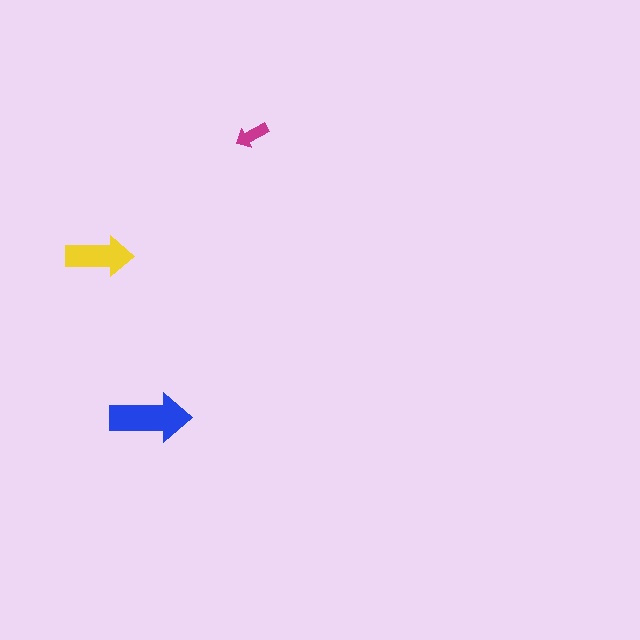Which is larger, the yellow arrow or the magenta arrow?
The yellow one.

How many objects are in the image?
There are 3 objects in the image.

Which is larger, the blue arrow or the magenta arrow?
The blue one.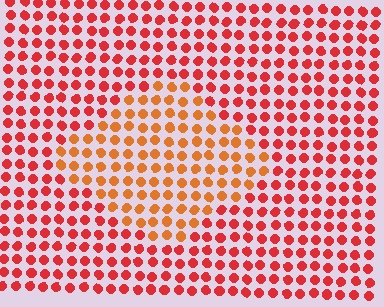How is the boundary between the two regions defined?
The boundary is defined purely by a slight shift in hue (about 29 degrees). Spacing, size, and orientation are identical on both sides.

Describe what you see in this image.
The image is filled with small red elements in a uniform arrangement. A diamond-shaped region is visible where the elements are tinted to a slightly different hue, forming a subtle color boundary.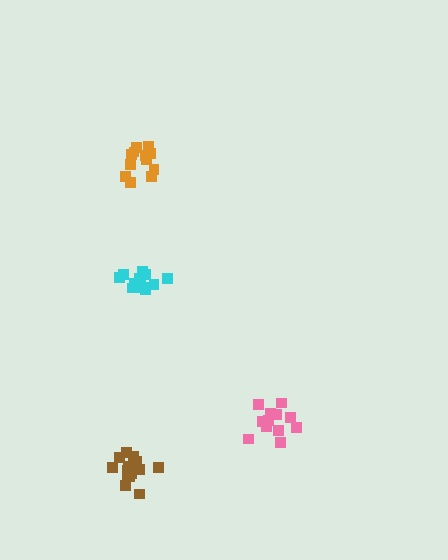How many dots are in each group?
Group 1: 12 dots, Group 2: 12 dots, Group 3: 15 dots, Group 4: 15 dots (54 total).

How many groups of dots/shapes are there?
There are 4 groups.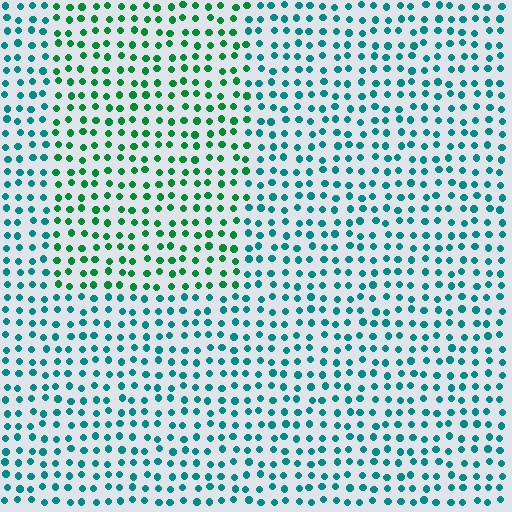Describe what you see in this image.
The image is filled with small teal elements in a uniform arrangement. A rectangle-shaped region is visible where the elements are tinted to a slightly different hue, forming a subtle color boundary.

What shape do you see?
I see a rectangle.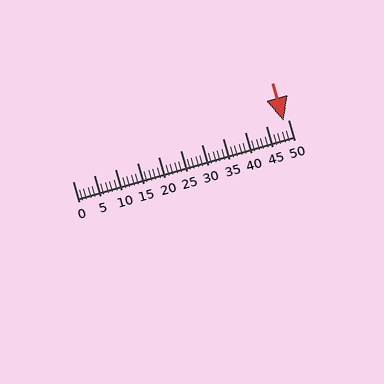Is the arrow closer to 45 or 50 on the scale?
The arrow is closer to 50.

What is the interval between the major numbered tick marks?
The major tick marks are spaced 5 units apart.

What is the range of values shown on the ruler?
The ruler shows values from 0 to 50.